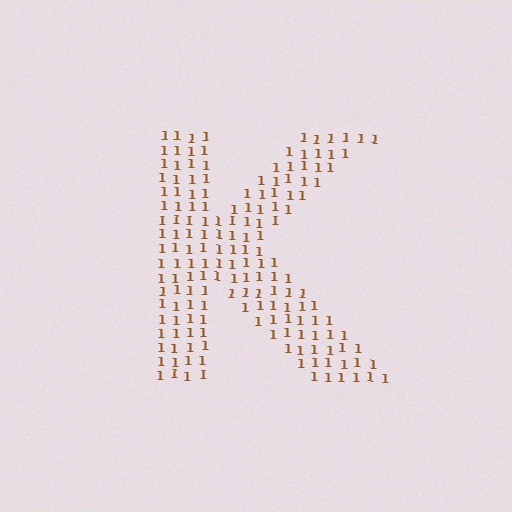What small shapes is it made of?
It is made of small digit 1's.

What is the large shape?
The large shape is the letter K.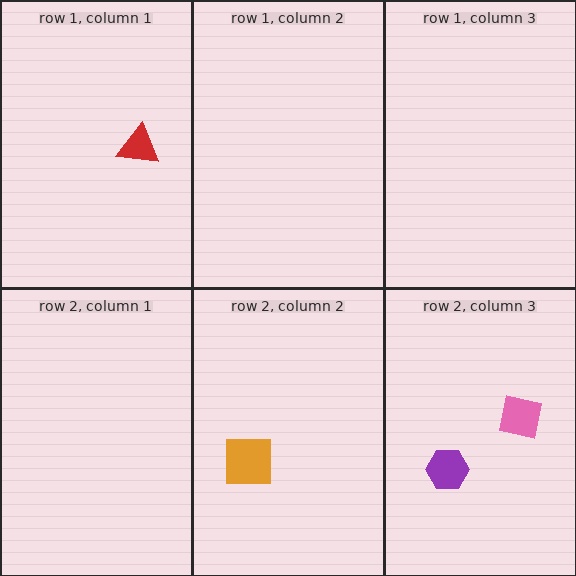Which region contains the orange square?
The row 2, column 2 region.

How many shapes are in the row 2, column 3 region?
2.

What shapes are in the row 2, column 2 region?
The orange square.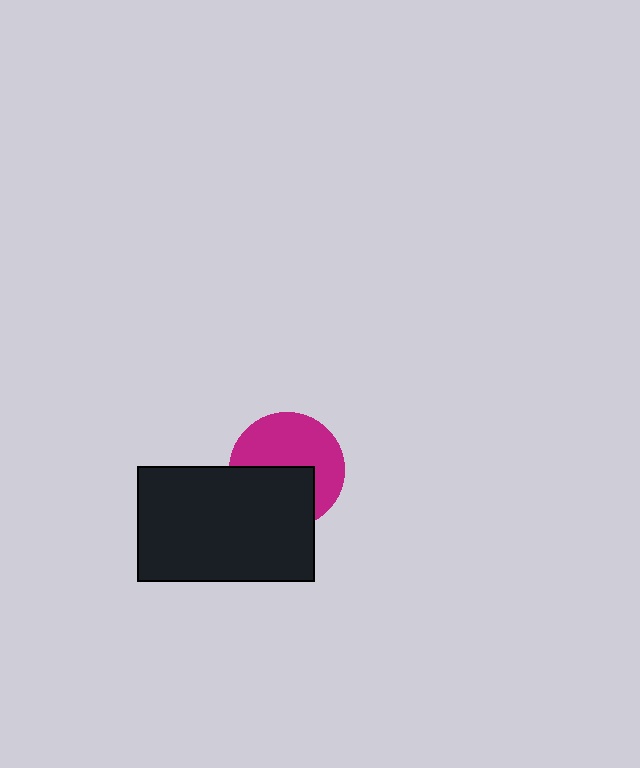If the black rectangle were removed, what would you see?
You would see the complete magenta circle.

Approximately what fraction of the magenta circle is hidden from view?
Roughly 44% of the magenta circle is hidden behind the black rectangle.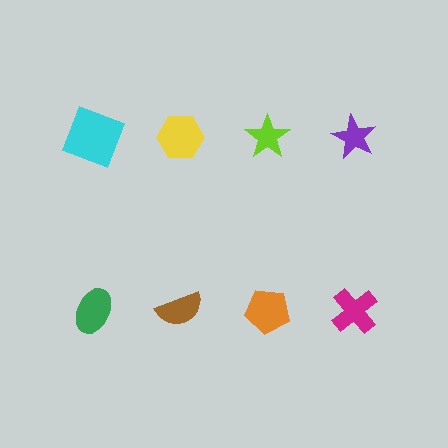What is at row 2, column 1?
A green ellipse.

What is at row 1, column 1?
A cyan square.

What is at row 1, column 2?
A yellow hexagon.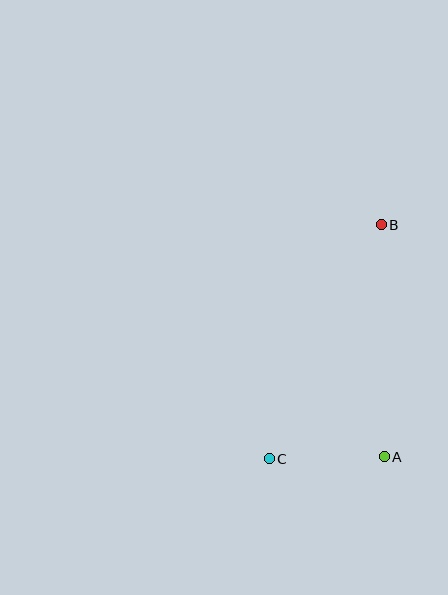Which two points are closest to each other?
Points A and C are closest to each other.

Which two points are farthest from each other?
Points B and C are farthest from each other.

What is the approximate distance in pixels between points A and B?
The distance between A and B is approximately 232 pixels.